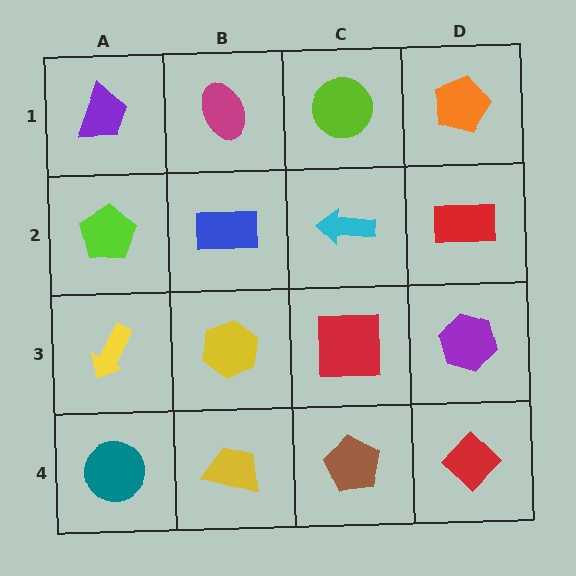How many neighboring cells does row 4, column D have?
2.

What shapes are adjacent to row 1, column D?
A red rectangle (row 2, column D), a lime circle (row 1, column C).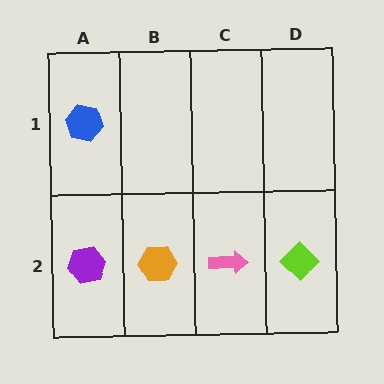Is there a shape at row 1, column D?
No, that cell is empty.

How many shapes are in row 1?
1 shape.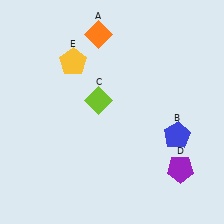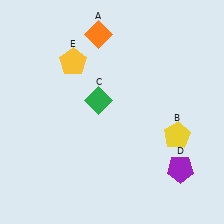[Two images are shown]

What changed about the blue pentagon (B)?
In Image 1, B is blue. In Image 2, it changed to yellow.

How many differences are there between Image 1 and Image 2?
There are 2 differences between the two images.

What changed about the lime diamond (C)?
In Image 1, C is lime. In Image 2, it changed to green.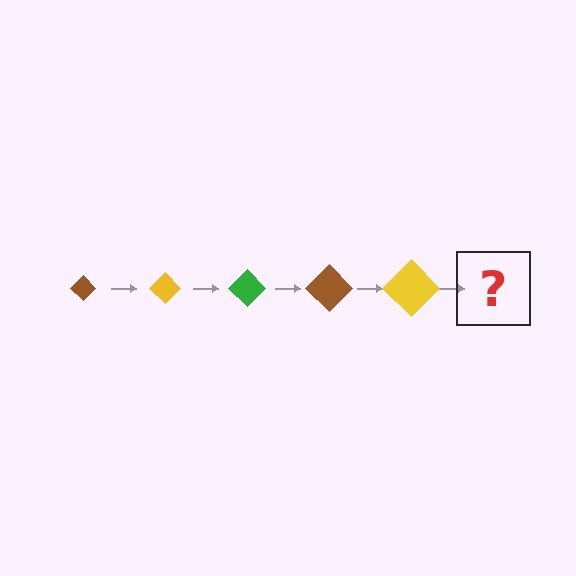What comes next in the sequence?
The next element should be a green diamond, larger than the previous one.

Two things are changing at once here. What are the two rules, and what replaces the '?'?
The two rules are that the diamond grows larger each step and the color cycles through brown, yellow, and green. The '?' should be a green diamond, larger than the previous one.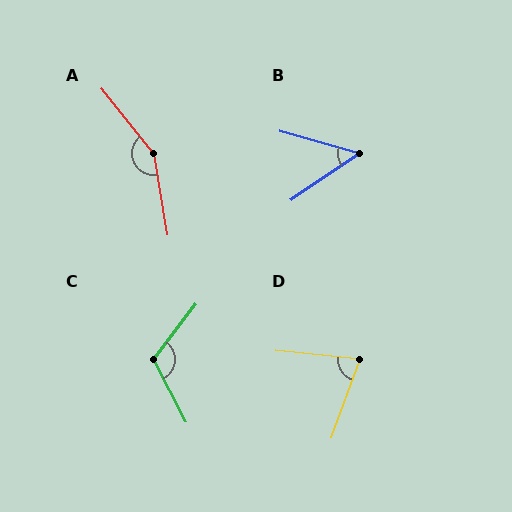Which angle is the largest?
A, at approximately 151 degrees.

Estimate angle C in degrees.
Approximately 115 degrees.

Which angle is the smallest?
B, at approximately 50 degrees.